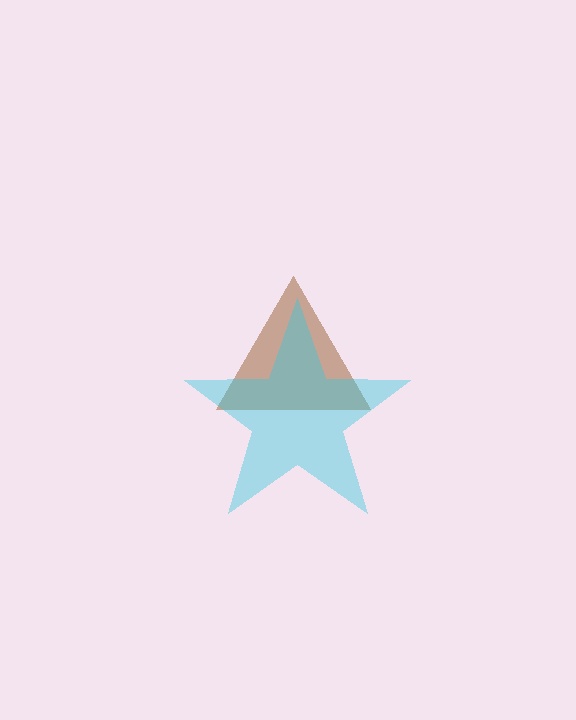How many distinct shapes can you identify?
There are 2 distinct shapes: a brown triangle, a cyan star.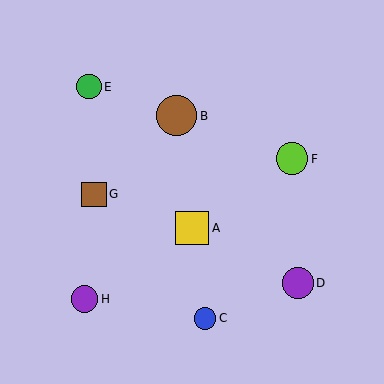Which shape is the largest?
The brown circle (labeled B) is the largest.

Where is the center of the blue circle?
The center of the blue circle is at (205, 318).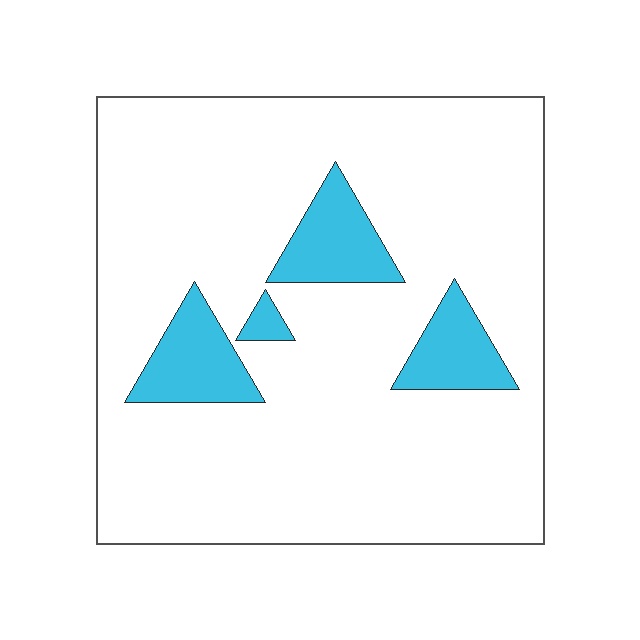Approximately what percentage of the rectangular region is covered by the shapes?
Approximately 15%.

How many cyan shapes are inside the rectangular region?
4.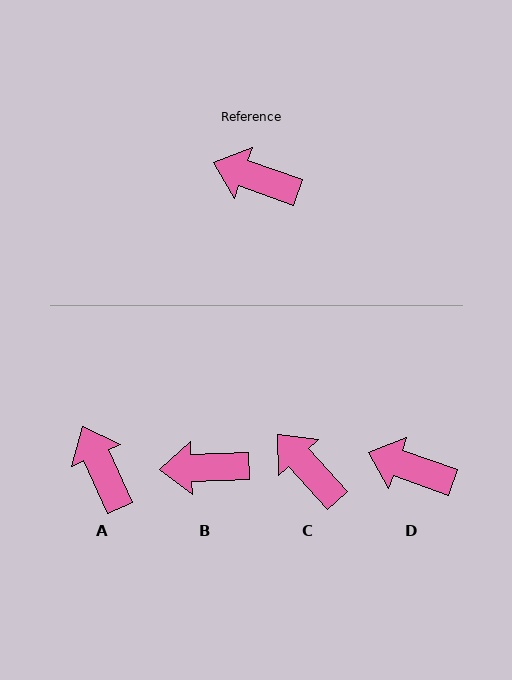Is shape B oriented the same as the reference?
No, it is off by about 21 degrees.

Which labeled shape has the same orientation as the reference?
D.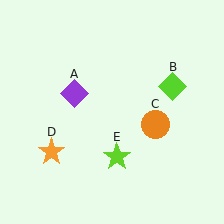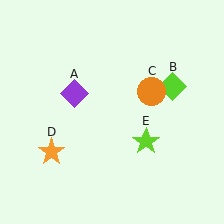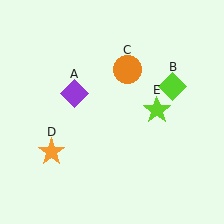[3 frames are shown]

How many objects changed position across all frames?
2 objects changed position: orange circle (object C), lime star (object E).